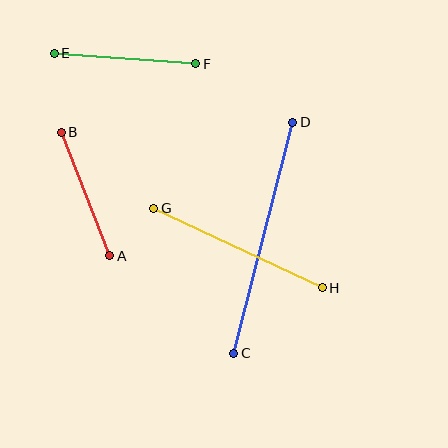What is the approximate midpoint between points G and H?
The midpoint is at approximately (238, 248) pixels.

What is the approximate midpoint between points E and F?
The midpoint is at approximately (125, 58) pixels.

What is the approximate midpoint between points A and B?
The midpoint is at approximately (86, 194) pixels.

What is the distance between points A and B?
The distance is approximately 133 pixels.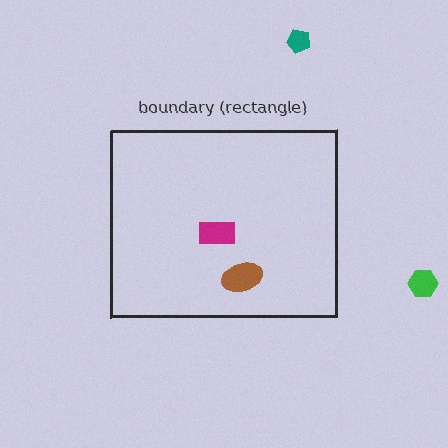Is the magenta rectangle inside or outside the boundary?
Inside.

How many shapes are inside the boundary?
2 inside, 2 outside.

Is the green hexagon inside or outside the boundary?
Outside.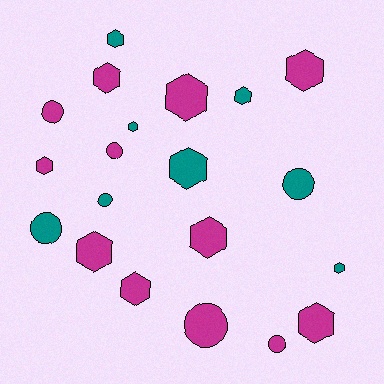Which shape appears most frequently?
Hexagon, with 13 objects.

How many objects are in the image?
There are 20 objects.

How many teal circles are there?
There are 3 teal circles.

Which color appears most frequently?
Magenta, with 12 objects.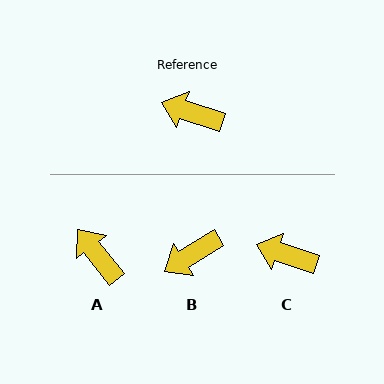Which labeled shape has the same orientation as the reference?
C.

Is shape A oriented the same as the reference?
No, it is off by about 33 degrees.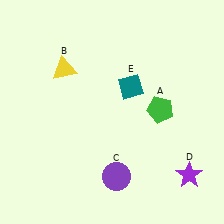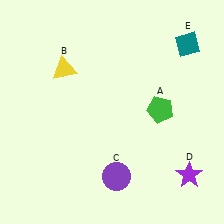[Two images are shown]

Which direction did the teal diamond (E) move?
The teal diamond (E) moved right.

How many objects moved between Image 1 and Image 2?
1 object moved between the two images.